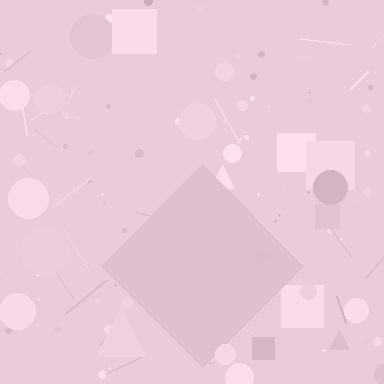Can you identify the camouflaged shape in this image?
The camouflaged shape is a diamond.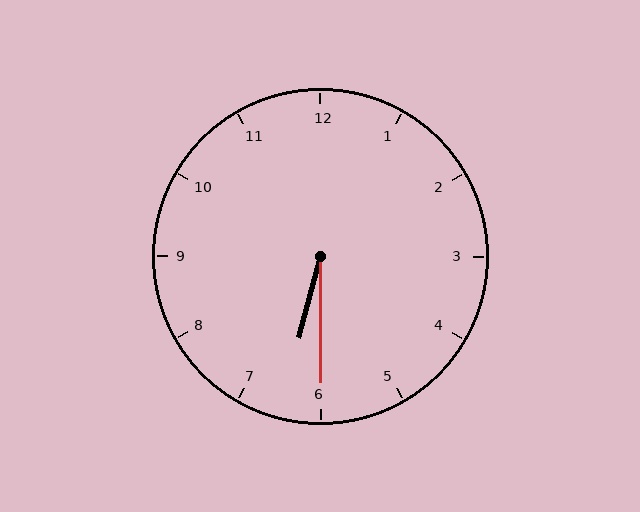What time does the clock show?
6:30.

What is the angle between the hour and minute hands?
Approximately 15 degrees.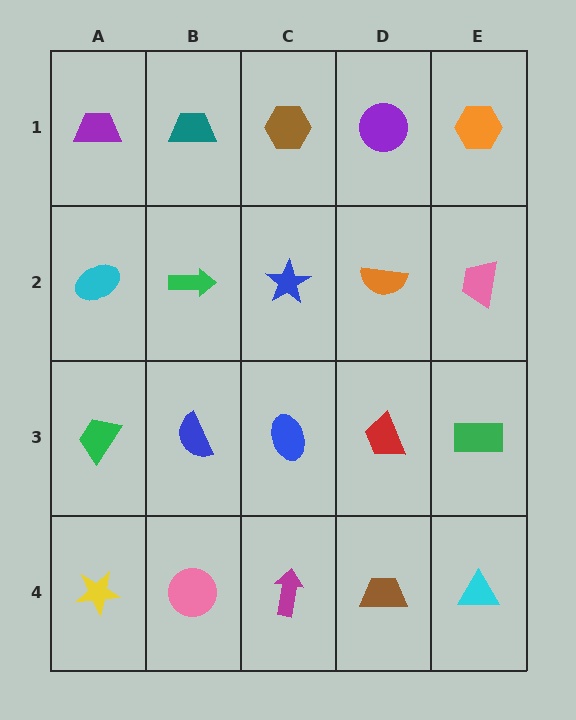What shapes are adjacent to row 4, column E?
A green rectangle (row 3, column E), a brown trapezoid (row 4, column D).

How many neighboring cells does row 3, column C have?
4.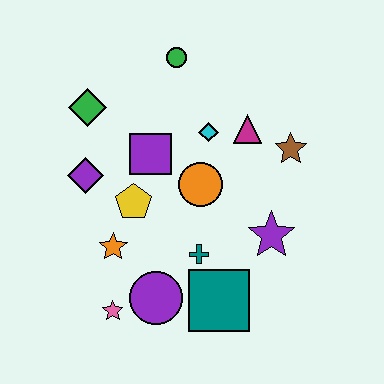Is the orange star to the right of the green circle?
No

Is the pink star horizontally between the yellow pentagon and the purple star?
No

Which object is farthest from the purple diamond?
The brown star is farthest from the purple diamond.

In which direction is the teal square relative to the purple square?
The teal square is below the purple square.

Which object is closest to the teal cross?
The teal square is closest to the teal cross.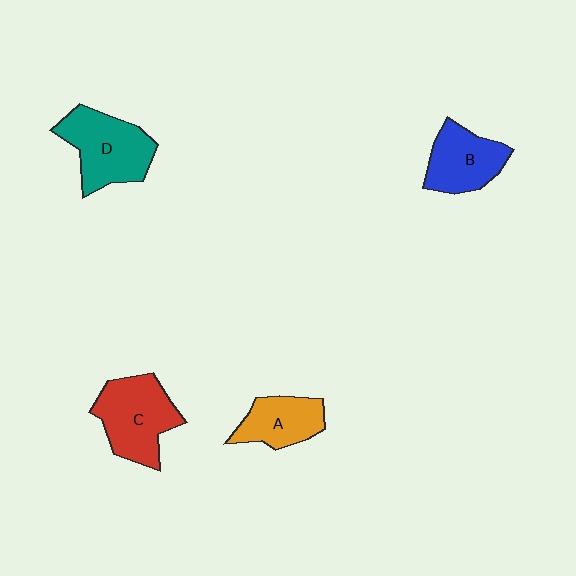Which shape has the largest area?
Shape D (teal).